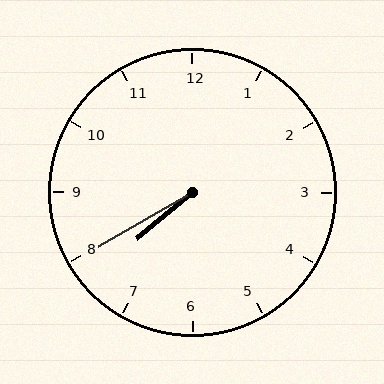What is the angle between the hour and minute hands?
Approximately 10 degrees.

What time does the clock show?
7:40.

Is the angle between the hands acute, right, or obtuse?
It is acute.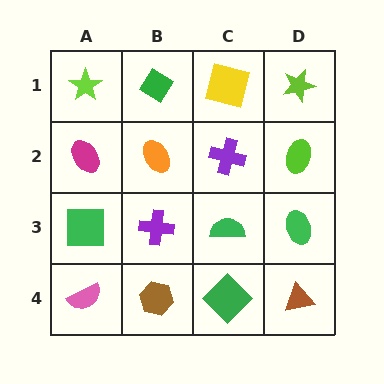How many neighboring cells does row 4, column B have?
3.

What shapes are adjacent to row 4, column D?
A green ellipse (row 3, column D), a green diamond (row 4, column C).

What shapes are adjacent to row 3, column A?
A magenta ellipse (row 2, column A), a pink semicircle (row 4, column A), a purple cross (row 3, column B).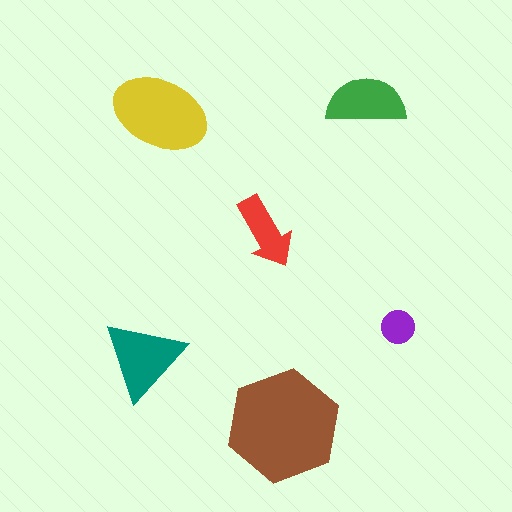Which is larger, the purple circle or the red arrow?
The red arrow.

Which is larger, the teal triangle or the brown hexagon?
The brown hexagon.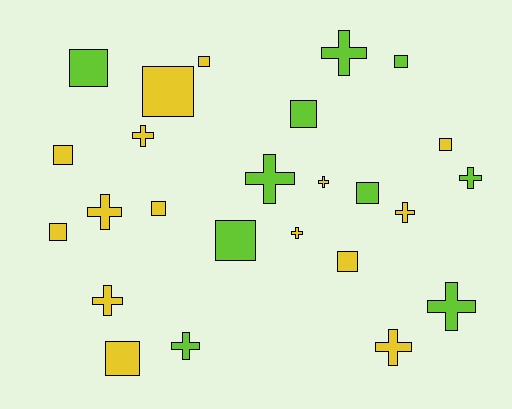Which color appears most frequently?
Yellow, with 15 objects.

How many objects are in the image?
There are 25 objects.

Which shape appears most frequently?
Square, with 13 objects.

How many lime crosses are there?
There are 5 lime crosses.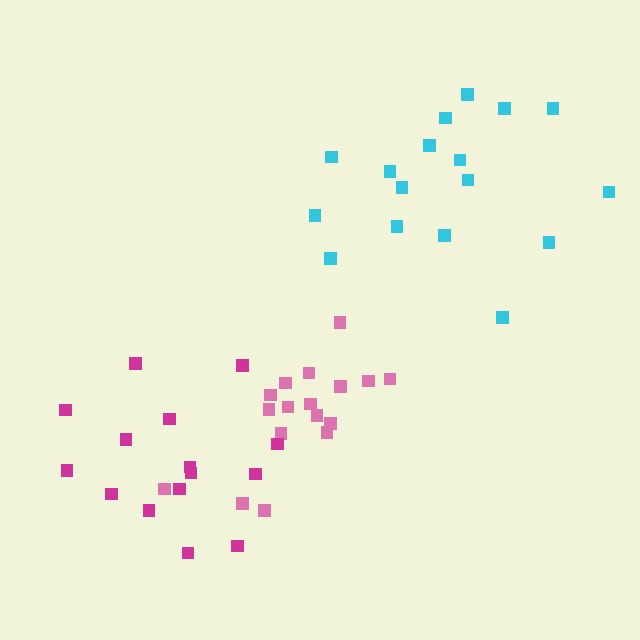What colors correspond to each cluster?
The clusters are colored: cyan, pink, magenta.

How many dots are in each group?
Group 1: 17 dots, Group 2: 17 dots, Group 3: 15 dots (49 total).